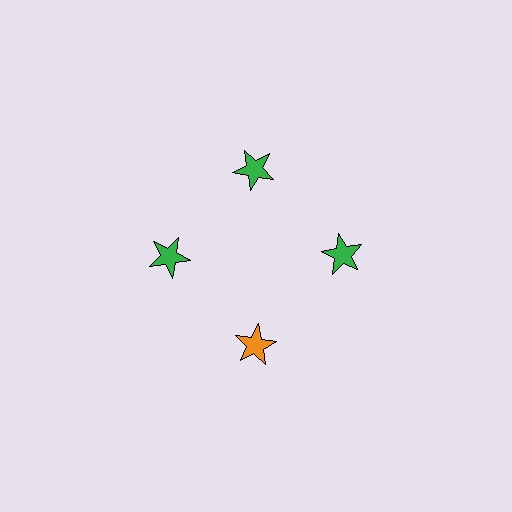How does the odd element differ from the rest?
It has a different color: orange instead of green.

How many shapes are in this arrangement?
There are 4 shapes arranged in a ring pattern.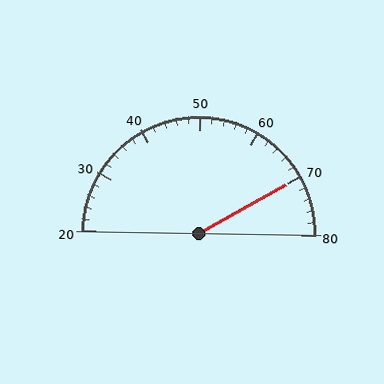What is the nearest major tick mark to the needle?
The nearest major tick mark is 70.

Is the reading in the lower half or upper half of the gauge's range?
The reading is in the upper half of the range (20 to 80).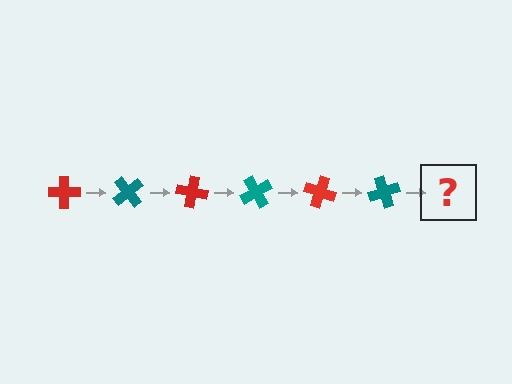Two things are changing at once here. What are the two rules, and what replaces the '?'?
The two rules are that it rotates 50 degrees each step and the color cycles through red and teal. The '?' should be a red cross, rotated 300 degrees from the start.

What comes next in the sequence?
The next element should be a red cross, rotated 300 degrees from the start.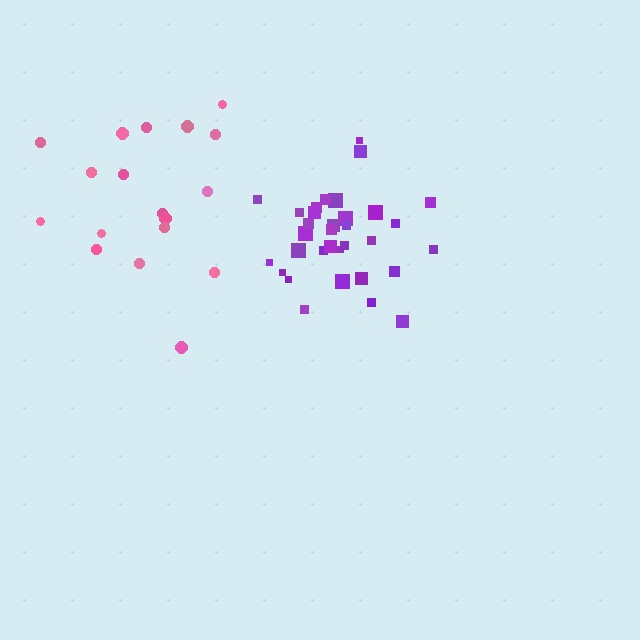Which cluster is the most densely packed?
Purple.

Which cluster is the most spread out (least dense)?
Pink.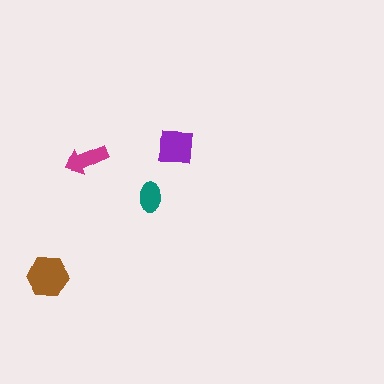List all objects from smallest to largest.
The teal ellipse, the magenta arrow, the purple square, the brown hexagon.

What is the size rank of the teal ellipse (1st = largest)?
4th.